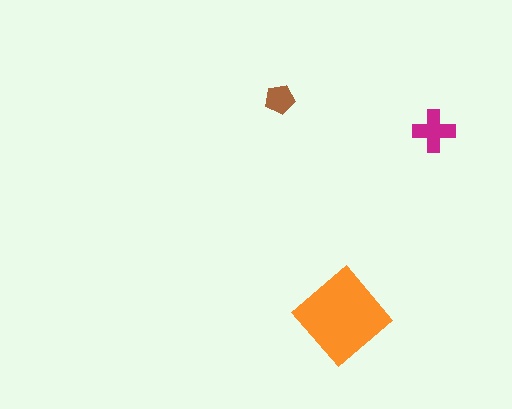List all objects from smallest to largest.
The brown pentagon, the magenta cross, the orange diamond.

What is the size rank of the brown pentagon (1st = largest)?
3rd.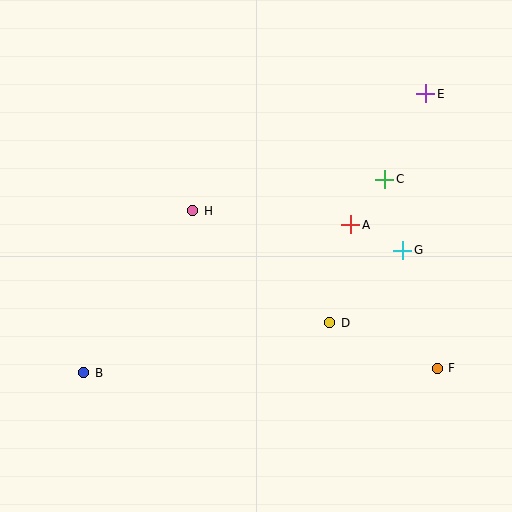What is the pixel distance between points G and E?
The distance between G and E is 158 pixels.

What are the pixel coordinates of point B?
Point B is at (84, 373).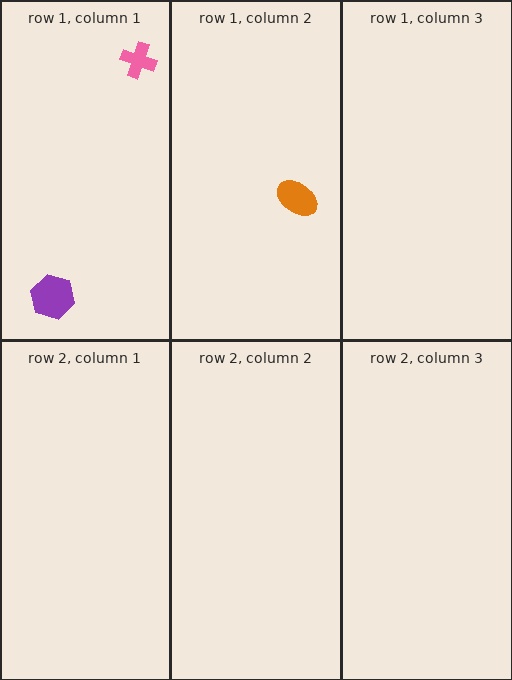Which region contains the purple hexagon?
The row 1, column 1 region.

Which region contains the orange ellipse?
The row 1, column 2 region.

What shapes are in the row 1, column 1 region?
The purple hexagon, the pink cross.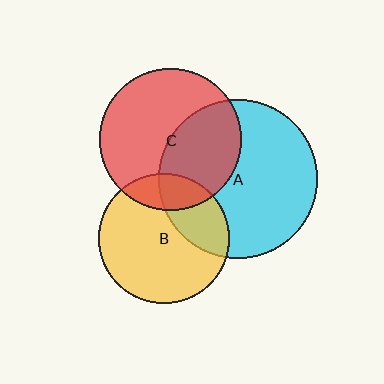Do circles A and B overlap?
Yes.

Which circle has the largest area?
Circle A (cyan).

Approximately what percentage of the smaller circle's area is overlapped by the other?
Approximately 30%.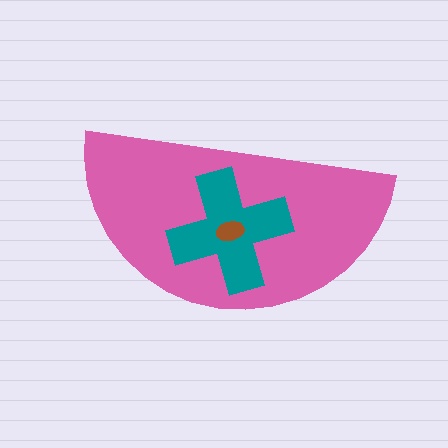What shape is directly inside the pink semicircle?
The teal cross.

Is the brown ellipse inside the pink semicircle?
Yes.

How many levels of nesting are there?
3.